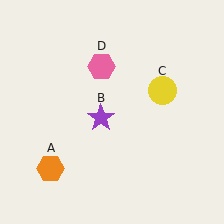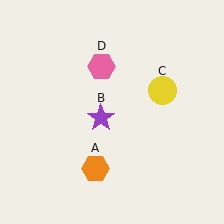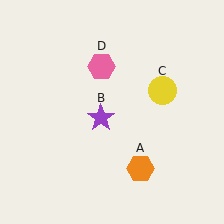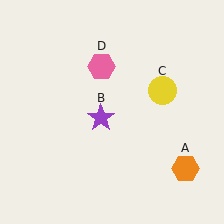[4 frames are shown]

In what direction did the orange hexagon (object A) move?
The orange hexagon (object A) moved right.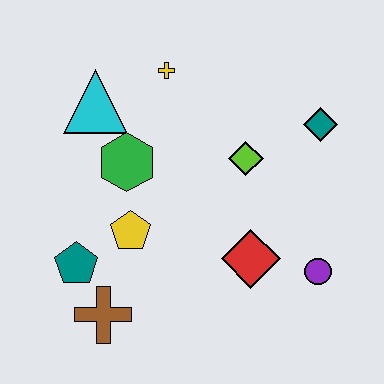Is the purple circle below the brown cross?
No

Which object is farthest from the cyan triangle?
The purple circle is farthest from the cyan triangle.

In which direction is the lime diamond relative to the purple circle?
The lime diamond is above the purple circle.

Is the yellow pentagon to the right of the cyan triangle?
Yes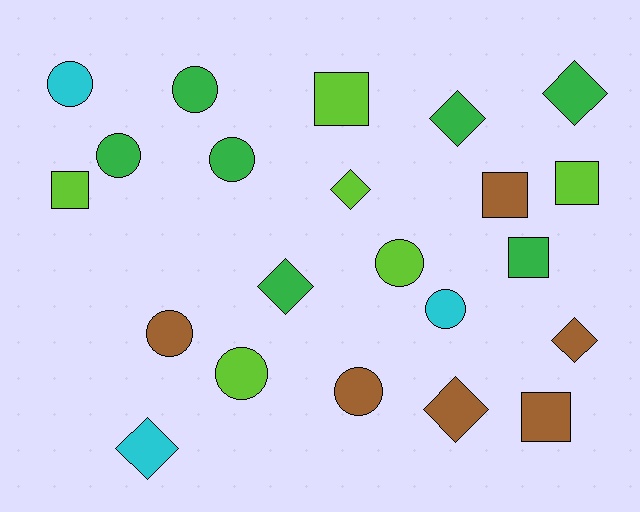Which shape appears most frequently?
Circle, with 9 objects.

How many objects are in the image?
There are 22 objects.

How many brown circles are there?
There are 2 brown circles.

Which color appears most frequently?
Green, with 7 objects.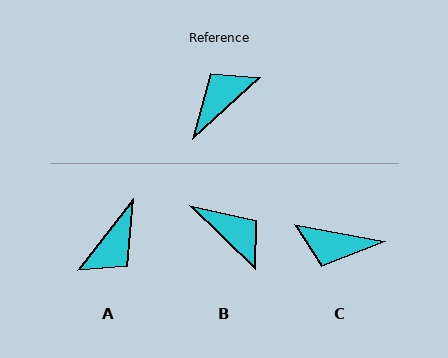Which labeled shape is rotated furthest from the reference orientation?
A, about 170 degrees away.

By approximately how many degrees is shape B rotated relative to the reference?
Approximately 86 degrees clockwise.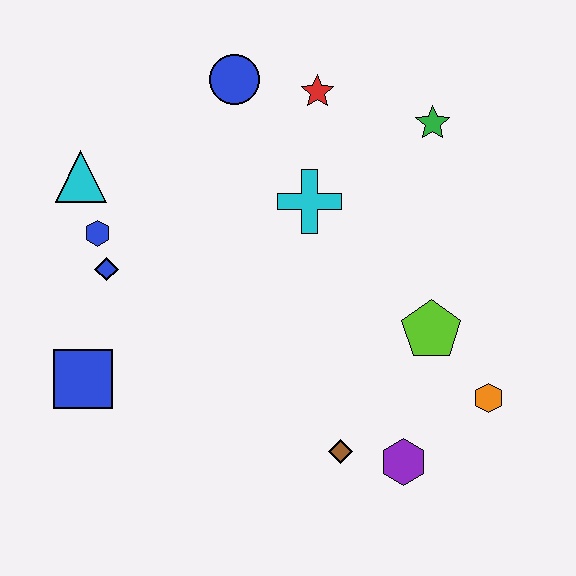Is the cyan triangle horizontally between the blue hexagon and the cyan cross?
No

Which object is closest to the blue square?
The blue diamond is closest to the blue square.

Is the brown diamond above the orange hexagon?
No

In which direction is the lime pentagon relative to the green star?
The lime pentagon is below the green star.